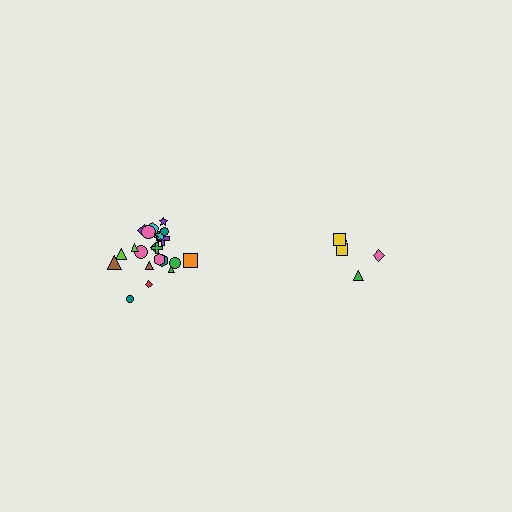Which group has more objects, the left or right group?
The left group.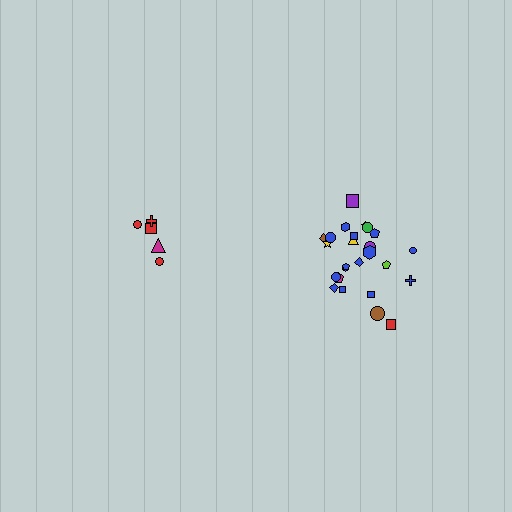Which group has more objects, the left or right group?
The right group.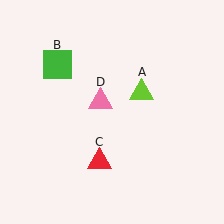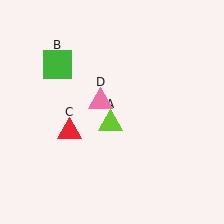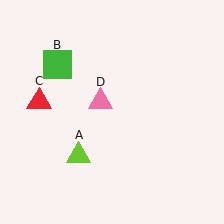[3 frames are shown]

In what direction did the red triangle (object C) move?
The red triangle (object C) moved up and to the left.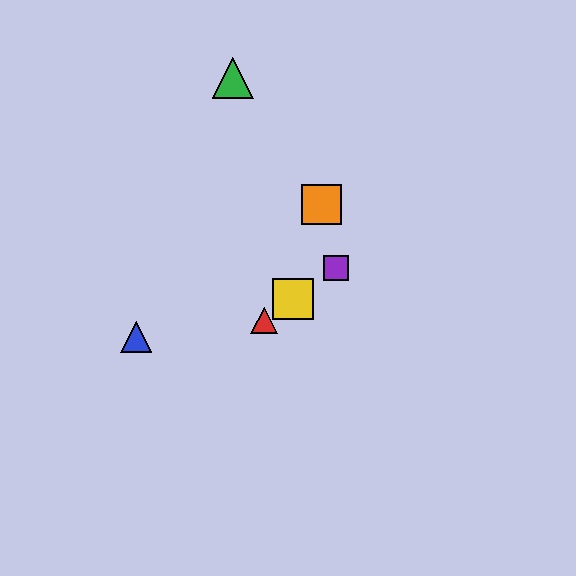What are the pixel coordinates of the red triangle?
The red triangle is at (264, 321).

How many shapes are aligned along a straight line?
3 shapes (the red triangle, the yellow square, the purple square) are aligned along a straight line.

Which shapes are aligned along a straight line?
The red triangle, the yellow square, the purple square are aligned along a straight line.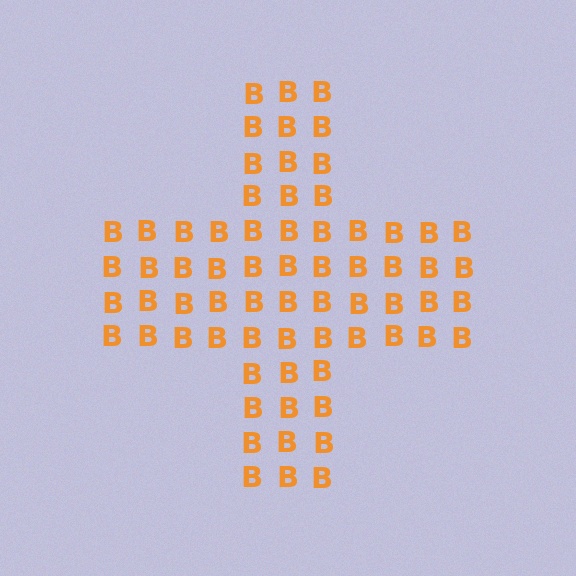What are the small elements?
The small elements are letter B's.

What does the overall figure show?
The overall figure shows a cross.